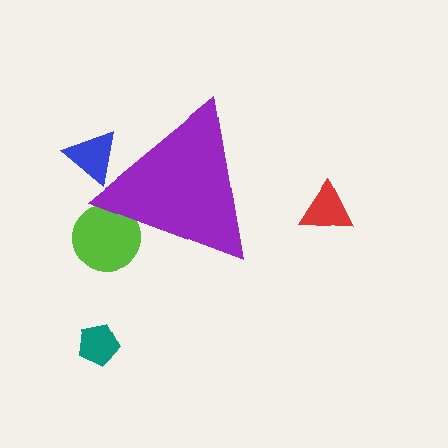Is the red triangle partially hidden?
No, the red triangle is fully visible.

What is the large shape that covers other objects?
A purple triangle.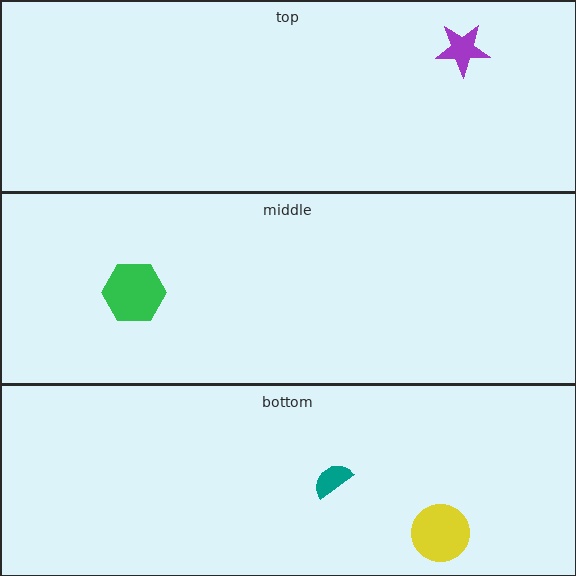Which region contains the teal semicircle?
The bottom region.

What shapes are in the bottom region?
The teal semicircle, the yellow circle.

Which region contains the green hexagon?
The middle region.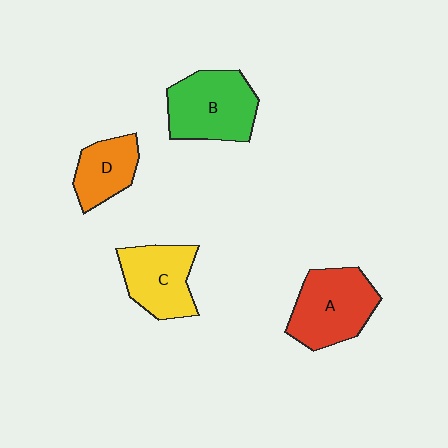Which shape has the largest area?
Shape B (green).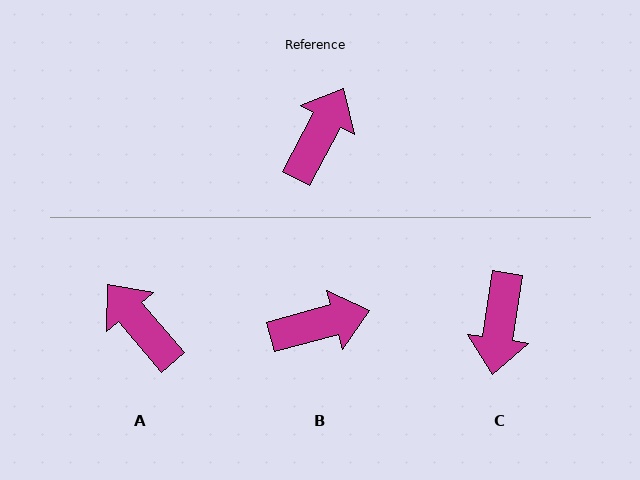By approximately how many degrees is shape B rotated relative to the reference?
Approximately 47 degrees clockwise.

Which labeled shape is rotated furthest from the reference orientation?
C, about 161 degrees away.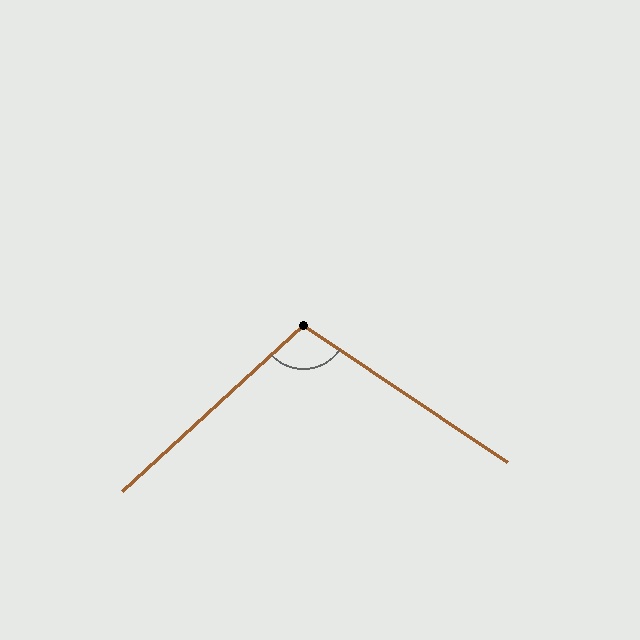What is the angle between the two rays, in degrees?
Approximately 104 degrees.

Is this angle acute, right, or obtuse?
It is obtuse.